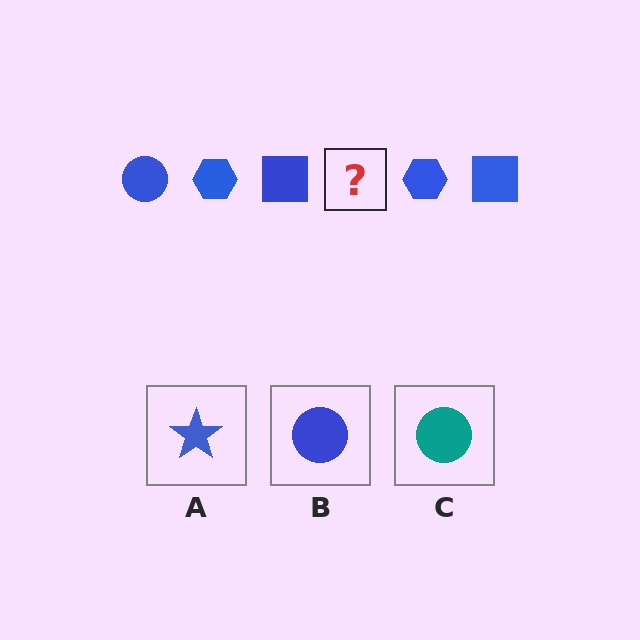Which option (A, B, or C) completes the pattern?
B.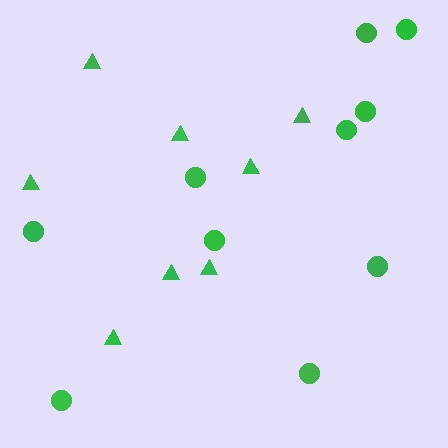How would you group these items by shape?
There are 2 groups: one group of circles (10) and one group of triangles (8).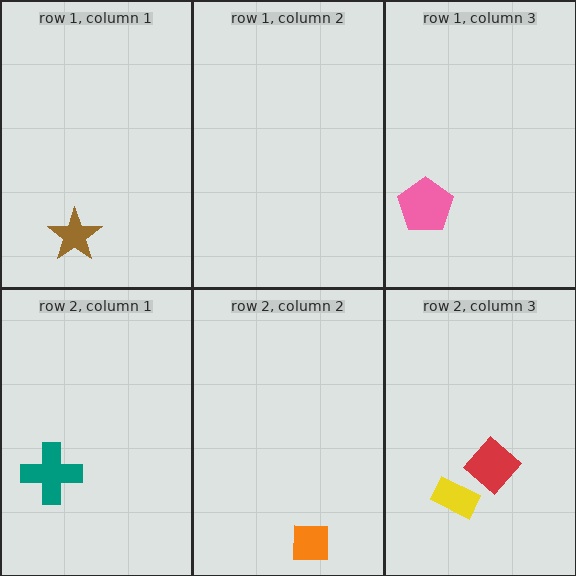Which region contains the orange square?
The row 2, column 2 region.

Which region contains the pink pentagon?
The row 1, column 3 region.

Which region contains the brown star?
The row 1, column 1 region.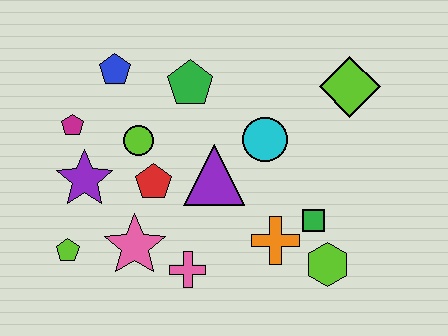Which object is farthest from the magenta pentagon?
The lime hexagon is farthest from the magenta pentagon.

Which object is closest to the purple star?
The magenta pentagon is closest to the purple star.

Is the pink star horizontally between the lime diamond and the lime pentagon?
Yes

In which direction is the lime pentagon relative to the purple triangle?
The lime pentagon is to the left of the purple triangle.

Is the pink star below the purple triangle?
Yes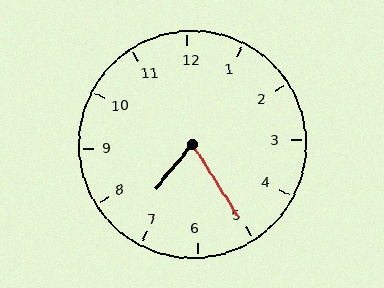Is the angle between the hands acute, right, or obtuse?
It is acute.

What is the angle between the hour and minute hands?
Approximately 72 degrees.